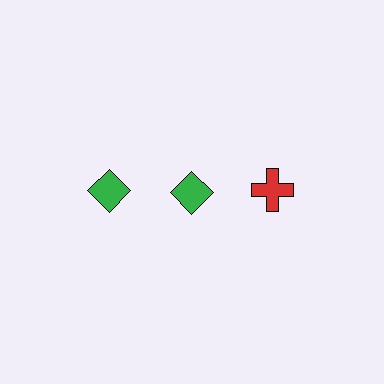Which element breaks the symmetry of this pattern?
The red cross in the top row, center column breaks the symmetry. All other shapes are green diamonds.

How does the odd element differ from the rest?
It differs in both color (red instead of green) and shape (cross instead of diamond).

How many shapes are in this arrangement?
There are 3 shapes arranged in a grid pattern.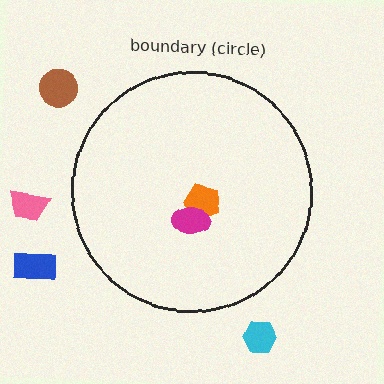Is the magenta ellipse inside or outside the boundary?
Inside.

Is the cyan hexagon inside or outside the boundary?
Outside.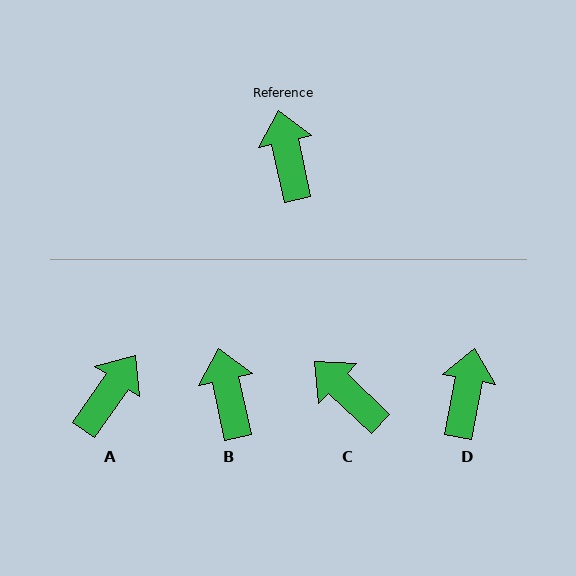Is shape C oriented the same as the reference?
No, it is off by about 34 degrees.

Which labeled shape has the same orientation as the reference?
B.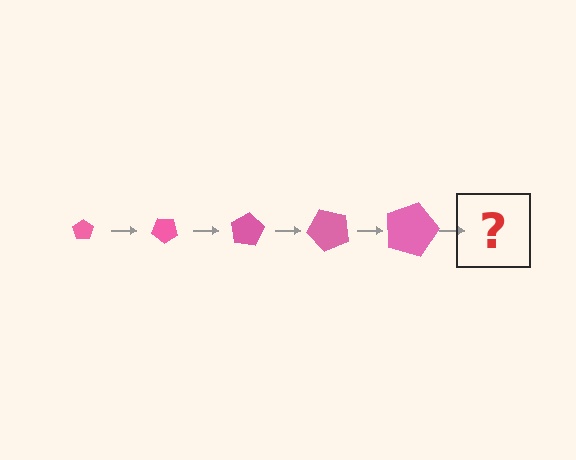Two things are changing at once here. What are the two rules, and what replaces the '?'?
The two rules are that the pentagon grows larger each step and it rotates 40 degrees each step. The '?' should be a pentagon, larger than the previous one and rotated 200 degrees from the start.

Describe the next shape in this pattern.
It should be a pentagon, larger than the previous one and rotated 200 degrees from the start.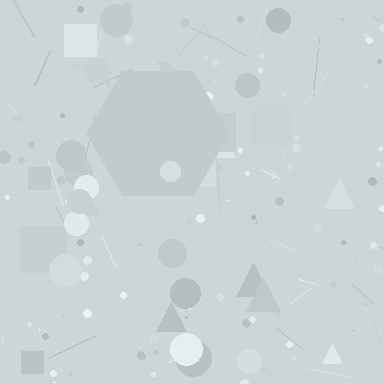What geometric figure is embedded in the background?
A hexagon is embedded in the background.